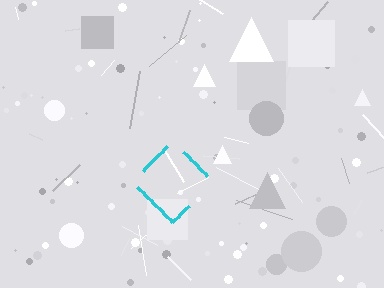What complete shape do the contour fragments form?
The contour fragments form a diamond.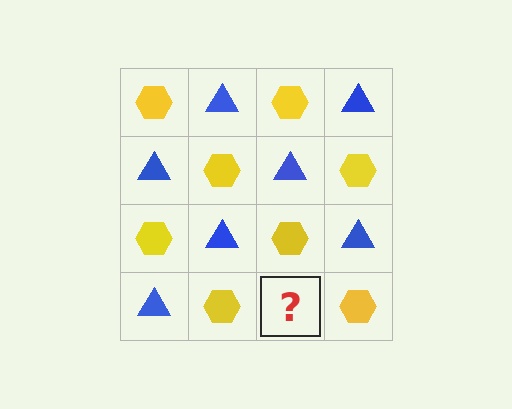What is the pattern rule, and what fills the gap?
The rule is that it alternates yellow hexagon and blue triangle in a checkerboard pattern. The gap should be filled with a blue triangle.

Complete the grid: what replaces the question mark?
The question mark should be replaced with a blue triangle.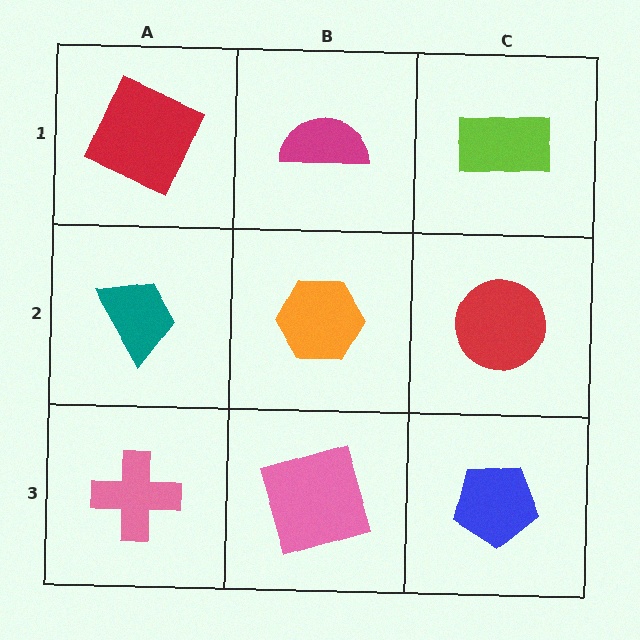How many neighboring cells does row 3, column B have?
3.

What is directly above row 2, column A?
A red square.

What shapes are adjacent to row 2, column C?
A lime rectangle (row 1, column C), a blue pentagon (row 3, column C), an orange hexagon (row 2, column B).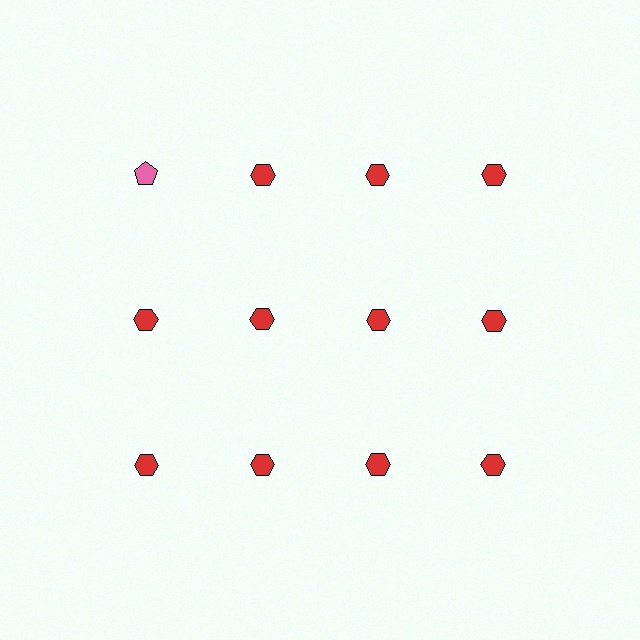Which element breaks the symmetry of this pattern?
The pink pentagon in the top row, leftmost column breaks the symmetry. All other shapes are red hexagons.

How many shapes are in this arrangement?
There are 12 shapes arranged in a grid pattern.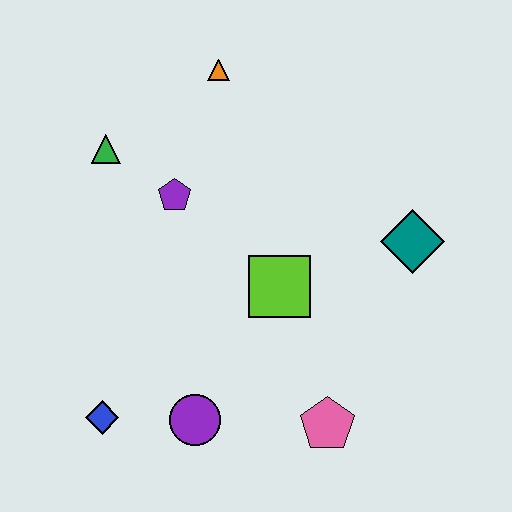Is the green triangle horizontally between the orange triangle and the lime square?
No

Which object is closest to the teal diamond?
The lime square is closest to the teal diamond.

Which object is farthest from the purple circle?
The orange triangle is farthest from the purple circle.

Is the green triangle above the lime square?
Yes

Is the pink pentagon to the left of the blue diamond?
No